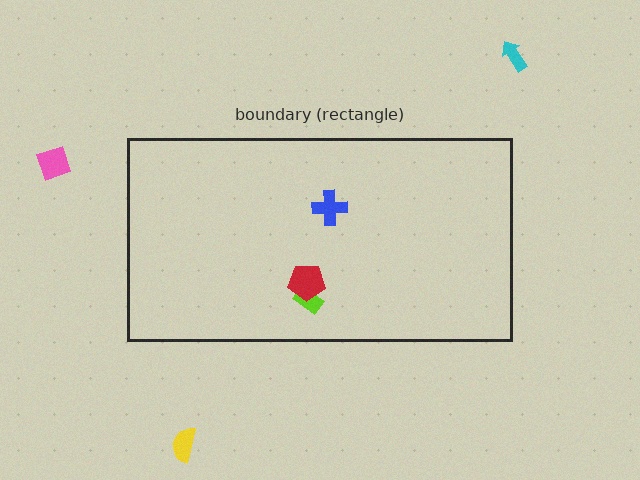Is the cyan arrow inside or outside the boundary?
Outside.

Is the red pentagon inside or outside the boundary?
Inside.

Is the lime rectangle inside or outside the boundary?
Inside.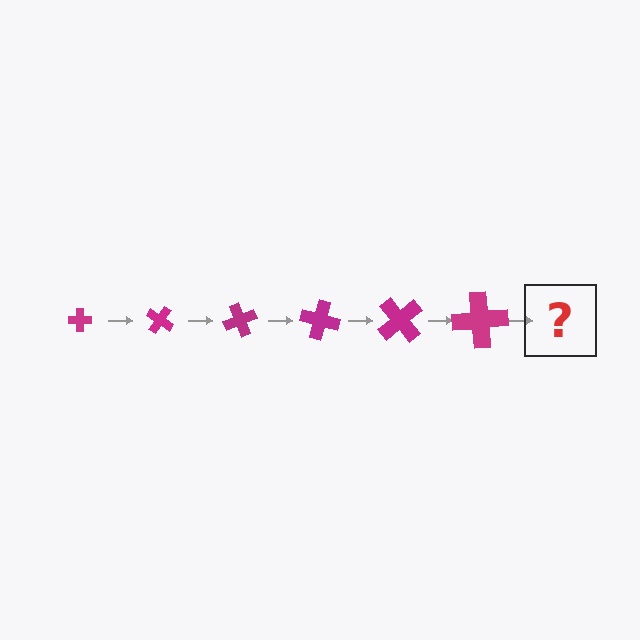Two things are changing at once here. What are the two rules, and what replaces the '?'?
The two rules are that the cross grows larger each step and it rotates 35 degrees each step. The '?' should be a cross, larger than the previous one and rotated 210 degrees from the start.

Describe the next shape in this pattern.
It should be a cross, larger than the previous one and rotated 210 degrees from the start.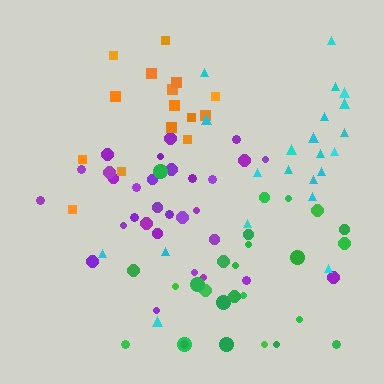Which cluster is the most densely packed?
Purple.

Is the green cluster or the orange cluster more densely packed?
Orange.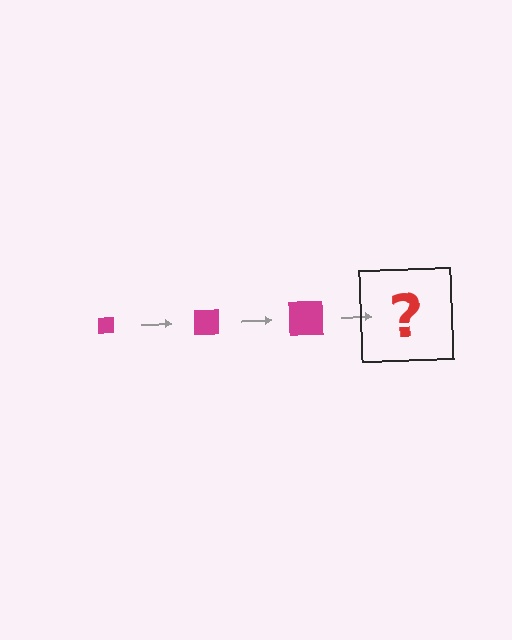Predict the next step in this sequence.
The next step is a magenta square, larger than the previous one.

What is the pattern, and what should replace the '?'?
The pattern is that the square gets progressively larger each step. The '?' should be a magenta square, larger than the previous one.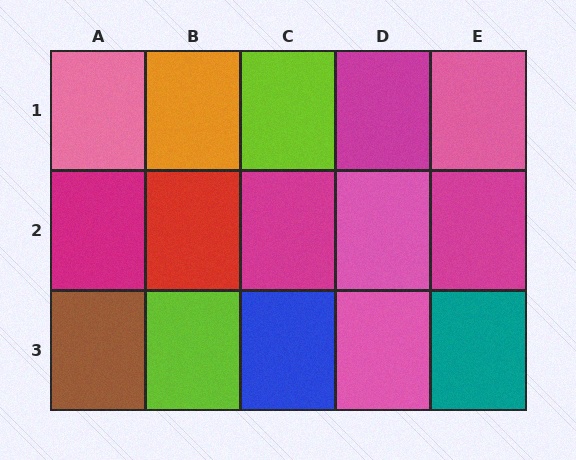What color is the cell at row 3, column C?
Blue.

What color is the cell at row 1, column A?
Pink.